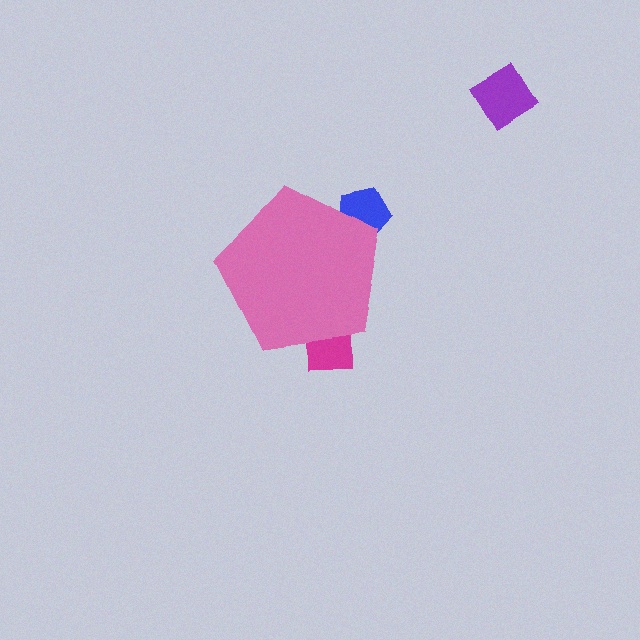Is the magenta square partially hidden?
Yes, the magenta square is partially hidden behind the pink pentagon.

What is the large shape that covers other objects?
A pink pentagon.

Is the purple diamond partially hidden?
No, the purple diamond is fully visible.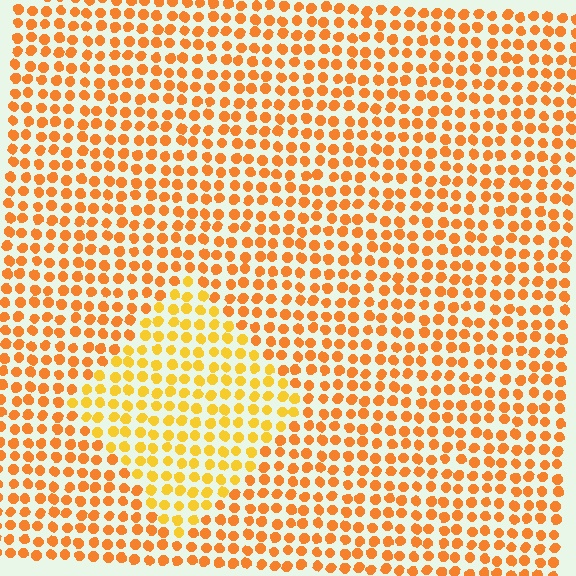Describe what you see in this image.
The image is filled with small orange elements in a uniform arrangement. A diamond-shaped region is visible where the elements are tinted to a slightly different hue, forming a subtle color boundary.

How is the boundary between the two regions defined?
The boundary is defined purely by a slight shift in hue (about 22 degrees). Spacing, size, and orientation are identical on both sides.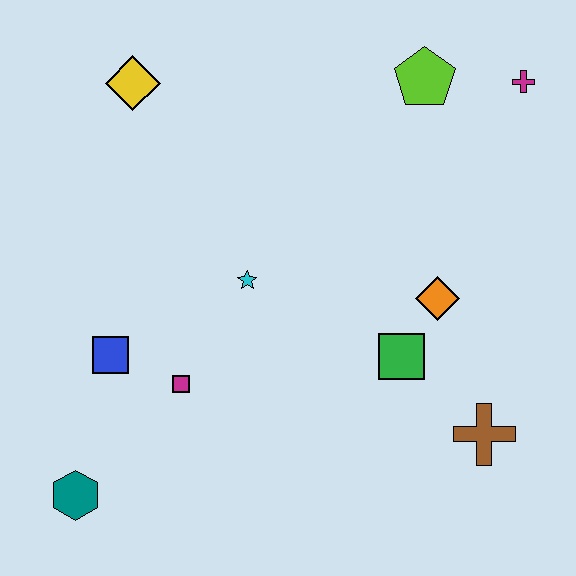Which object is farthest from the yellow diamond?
The brown cross is farthest from the yellow diamond.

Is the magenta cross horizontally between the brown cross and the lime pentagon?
No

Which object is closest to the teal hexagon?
The blue square is closest to the teal hexagon.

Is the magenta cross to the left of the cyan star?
No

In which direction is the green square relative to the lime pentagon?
The green square is below the lime pentagon.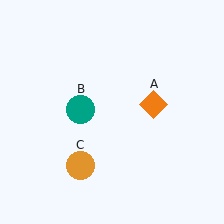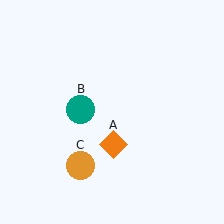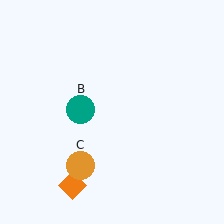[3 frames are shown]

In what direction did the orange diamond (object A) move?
The orange diamond (object A) moved down and to the left.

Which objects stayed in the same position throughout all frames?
Teal circle (object B) and orange circle (object C) remained stationary.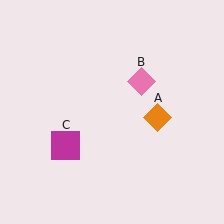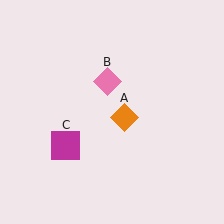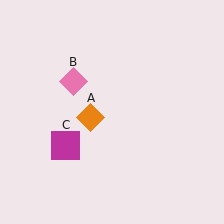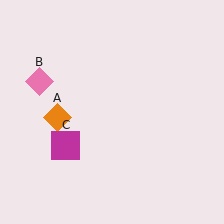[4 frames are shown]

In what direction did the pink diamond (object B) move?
The pink diamond (object B) moved left.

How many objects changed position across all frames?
2 objects changed position: orange diamond (object A), pink diamond (object B).